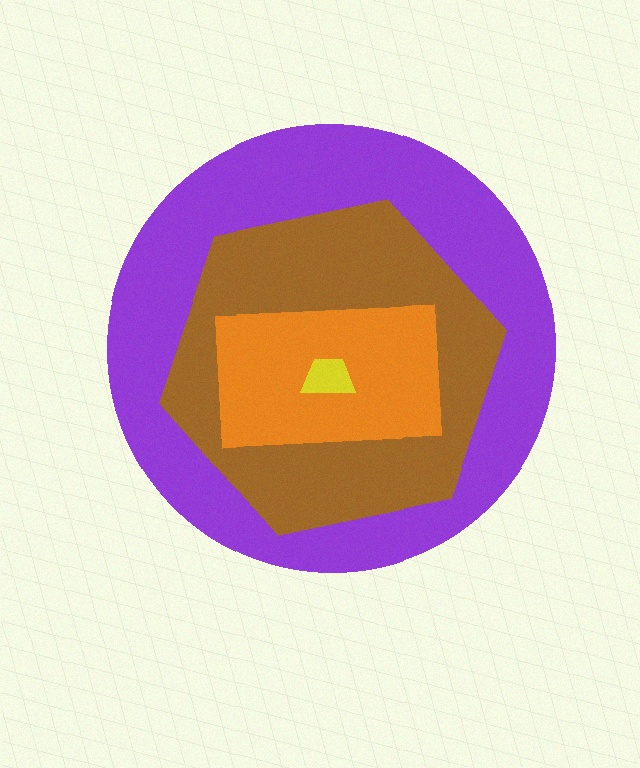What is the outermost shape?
The purple circle.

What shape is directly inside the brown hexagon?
The orange rectangle.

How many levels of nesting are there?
4.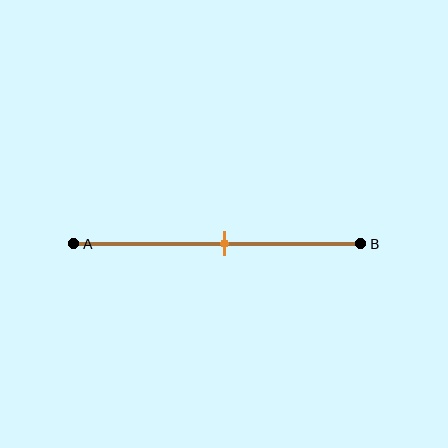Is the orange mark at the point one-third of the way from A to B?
No, the mark is at about 55% from A, not at the 33% one-third point.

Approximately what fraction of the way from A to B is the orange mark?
The orange mark is approximately 55% of the way from A to B.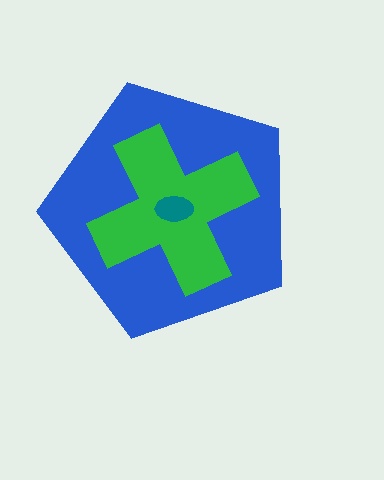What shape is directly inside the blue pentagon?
The green cross.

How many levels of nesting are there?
3.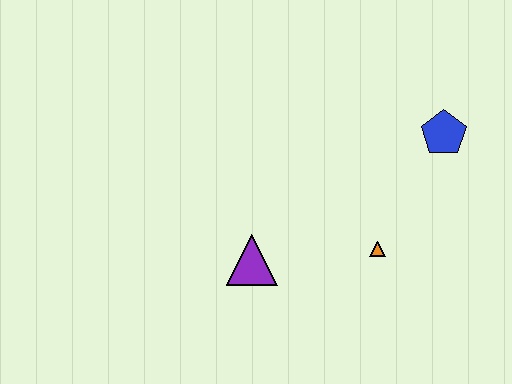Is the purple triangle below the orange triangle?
Yes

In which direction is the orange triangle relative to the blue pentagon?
The orange triangle is below the blue pentagon.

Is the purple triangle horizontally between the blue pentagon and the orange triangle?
No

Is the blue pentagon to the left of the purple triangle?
No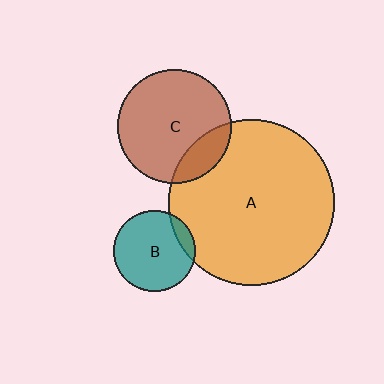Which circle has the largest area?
Circle A (orange).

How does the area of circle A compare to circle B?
Approximately 4.1 times.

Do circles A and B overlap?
Yes.